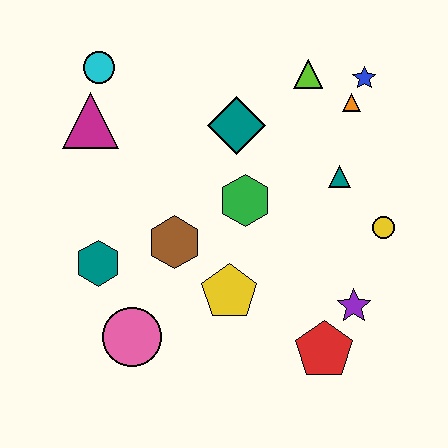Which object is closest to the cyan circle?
The magenta triangle is closest to the cyan circle.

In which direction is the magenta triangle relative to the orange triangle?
The magenta triangle is to the left of the orange triangle.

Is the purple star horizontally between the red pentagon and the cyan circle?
No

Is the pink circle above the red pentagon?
Yes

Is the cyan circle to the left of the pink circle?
Yes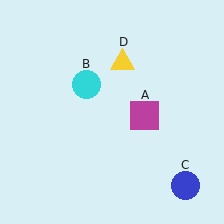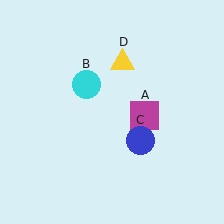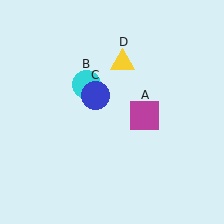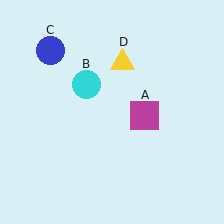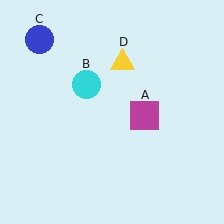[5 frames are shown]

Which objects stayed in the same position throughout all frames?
Magenta square (object A) and cyan circle (object B) and yellow triangle (object D) remained stationary.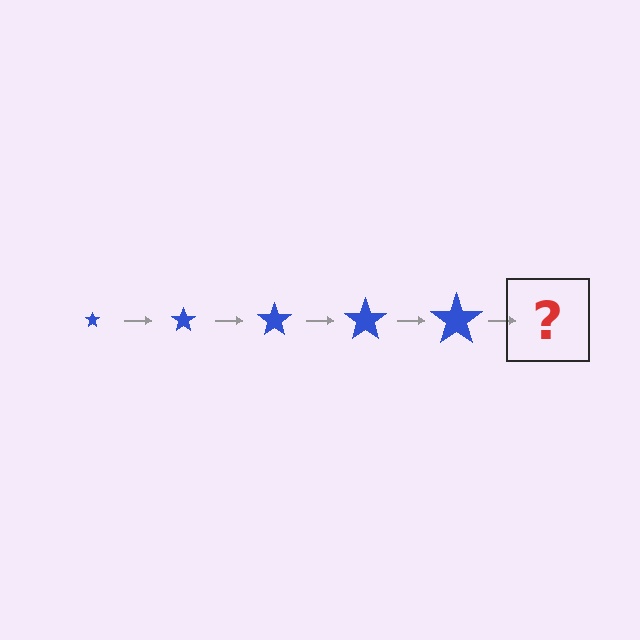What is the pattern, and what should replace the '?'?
The pattern is that the star gets progressively larger each step. The '?' should be a blue star, larger than the previous one.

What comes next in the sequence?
The next element should be a blue star, larger than the previous one.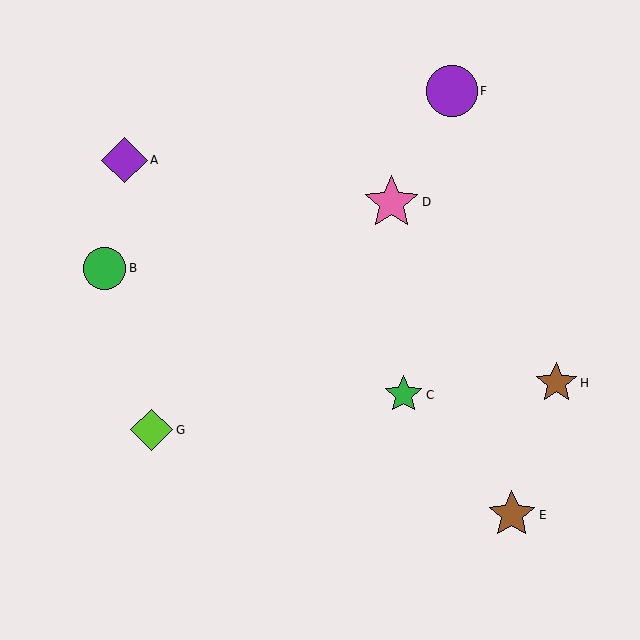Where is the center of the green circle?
The center of the green circle is at (105, 268).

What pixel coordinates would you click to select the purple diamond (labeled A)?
Click at (125, 160) to select the purple diamond A.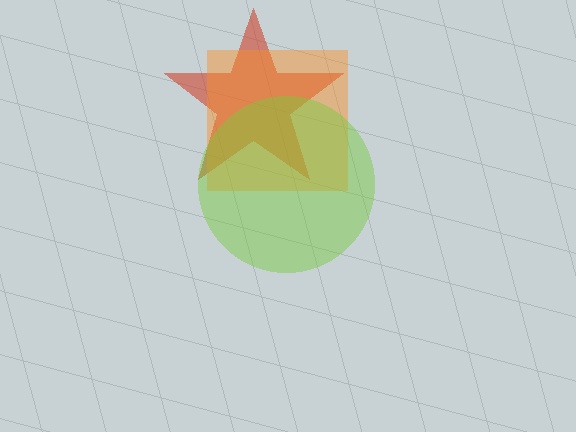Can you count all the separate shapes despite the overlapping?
Yes, there are 3 separate shapes.